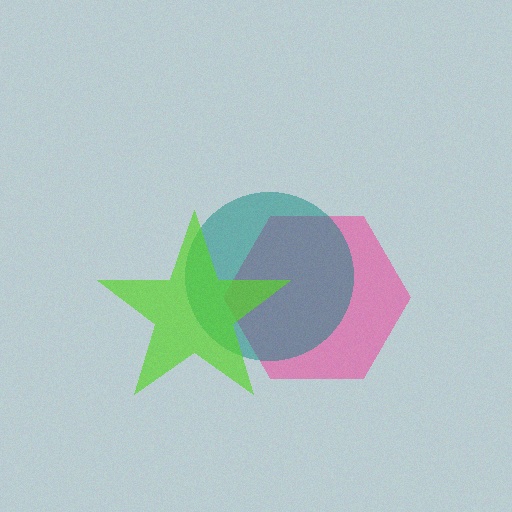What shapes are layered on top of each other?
The layered shapes are: a pink hexagon, a teal circle, a lime star.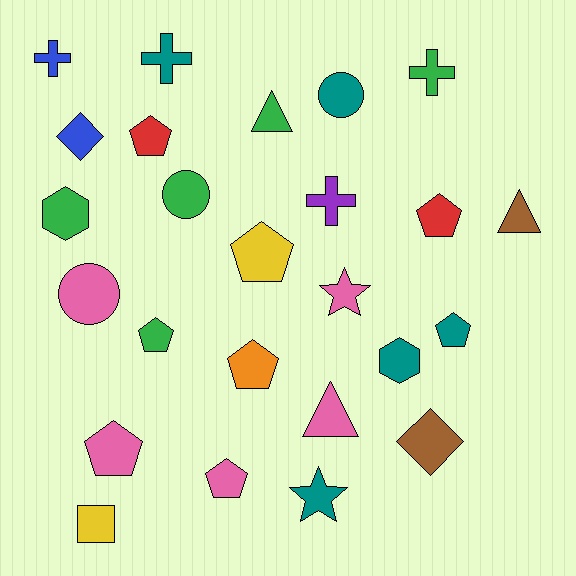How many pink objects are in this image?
There are 5 pink objects.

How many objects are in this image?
There are 25 objects.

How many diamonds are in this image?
There are 2 diamonds.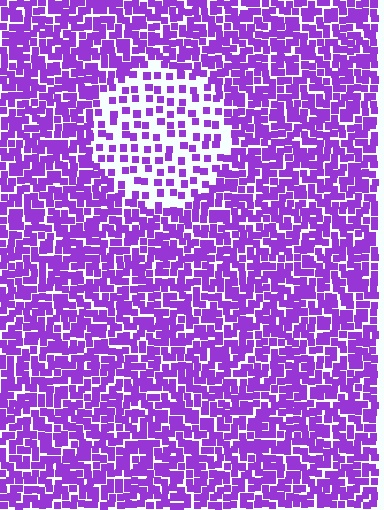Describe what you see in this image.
The image contains small purple elements arranged at two different densities. A circle-shaped region is visible where the elements are less densely packed than the surrounding area.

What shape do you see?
I see a circle.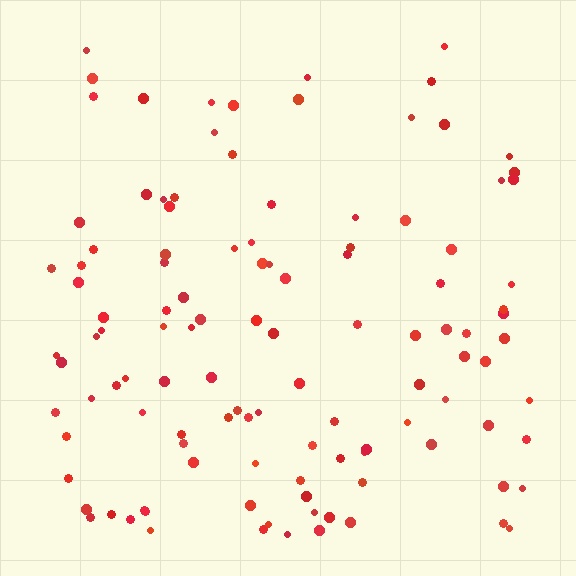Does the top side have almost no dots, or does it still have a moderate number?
Still a moderate number, just noticeably fewer than the bottom.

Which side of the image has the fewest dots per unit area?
The top.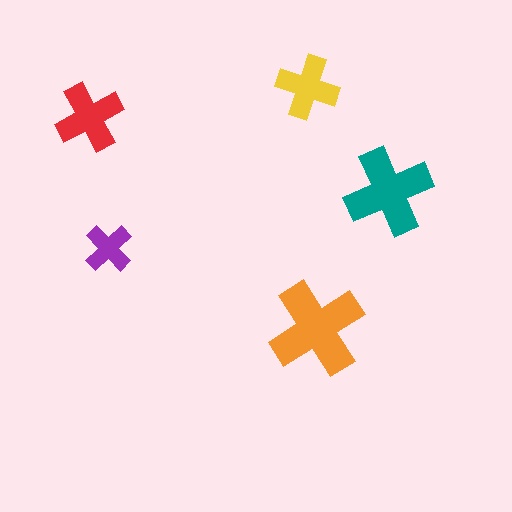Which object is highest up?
The yellow cross is topmost.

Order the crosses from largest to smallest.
the orange one, the teal one, the red one, the yellow one, the purple one.